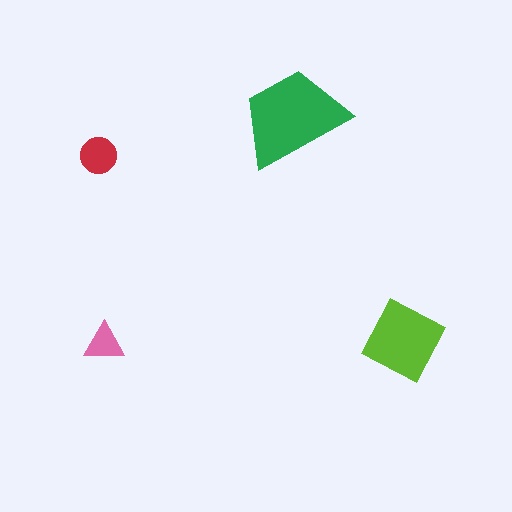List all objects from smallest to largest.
The pink triangle, the red circle, the lime square, the green trapezoid.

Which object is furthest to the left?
The red circle is leftmost.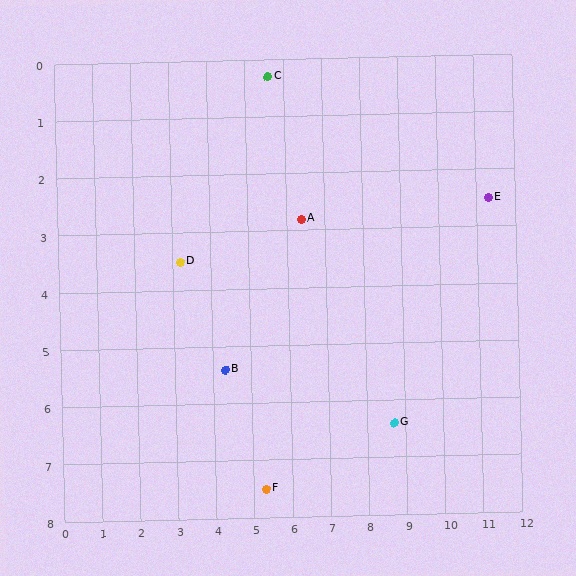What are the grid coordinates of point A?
Point A is at approximately (6.4, 2.8).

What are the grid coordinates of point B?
Point B is at approximately (4.3, 5.4).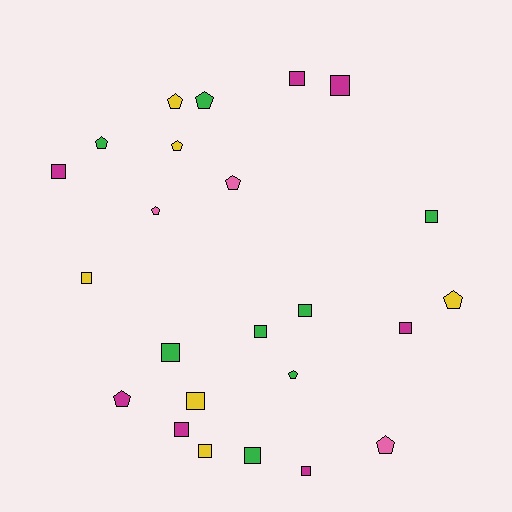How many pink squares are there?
There are no pink squares.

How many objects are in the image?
There are 24 objects.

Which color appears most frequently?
Green, with 8 objects.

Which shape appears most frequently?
Square, with 14 objects.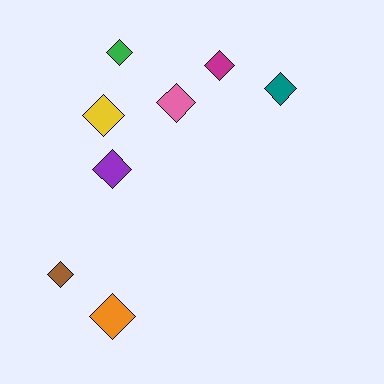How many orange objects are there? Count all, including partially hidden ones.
There is 1 orange object.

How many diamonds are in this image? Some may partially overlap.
There are 8 diamonds.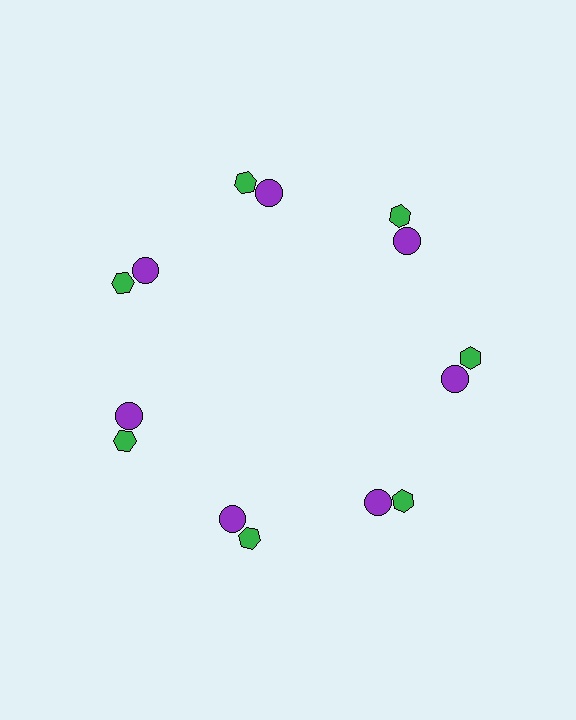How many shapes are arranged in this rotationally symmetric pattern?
There are 14 shapes, arranged in 7 groups of 2.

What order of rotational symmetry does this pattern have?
This pattern has 7-fold rotational symmetry.